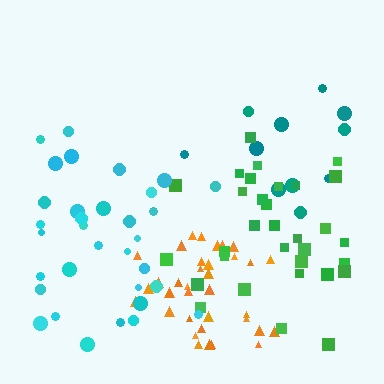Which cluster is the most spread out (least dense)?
Teal.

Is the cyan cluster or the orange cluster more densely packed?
Orange.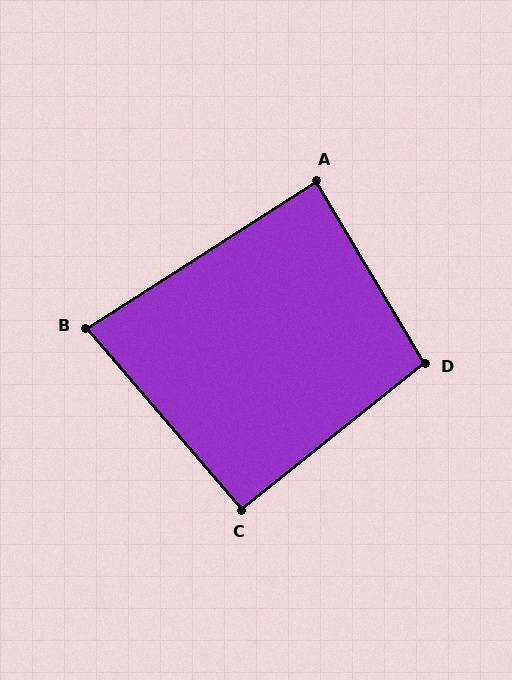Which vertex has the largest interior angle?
D, at approximately 98 degrees.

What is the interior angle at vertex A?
Approximately 88 degrees (approximately right).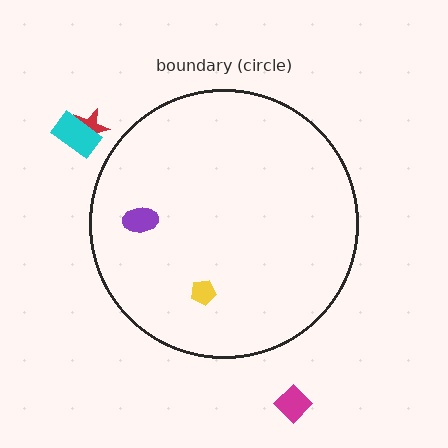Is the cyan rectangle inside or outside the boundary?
Outside.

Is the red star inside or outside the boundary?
Outside.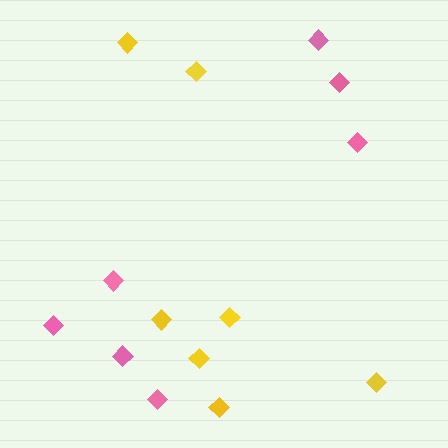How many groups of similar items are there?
There are 2 groups: one group of pink diamonds (7) and one group of yellow diamonds (7).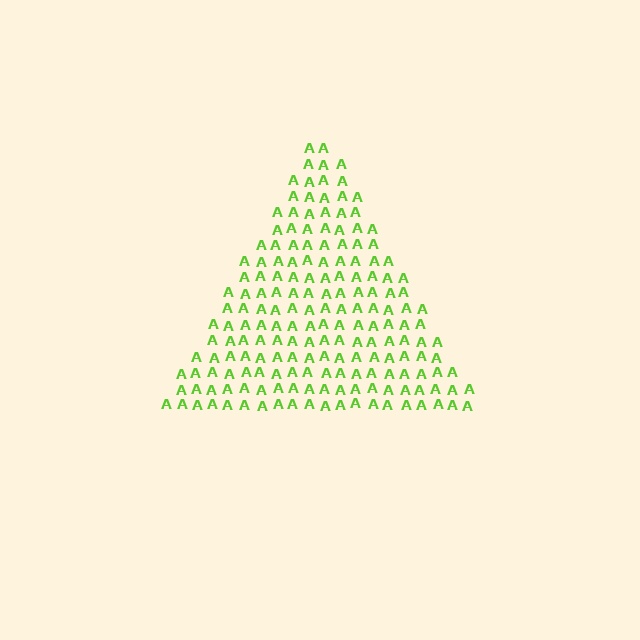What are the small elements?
The small elements are letter A's.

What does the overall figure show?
The overall figure shows a triangle.